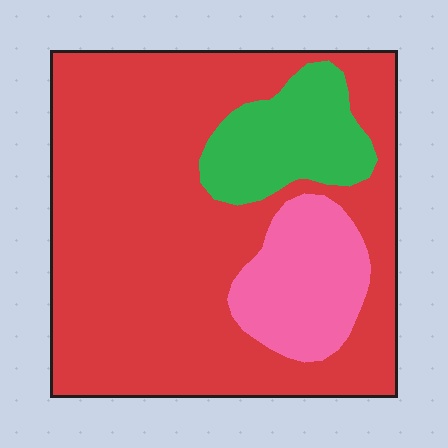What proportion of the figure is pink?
Pink takes up less than a sixth of the figure.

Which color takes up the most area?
Red, at roughly 75%.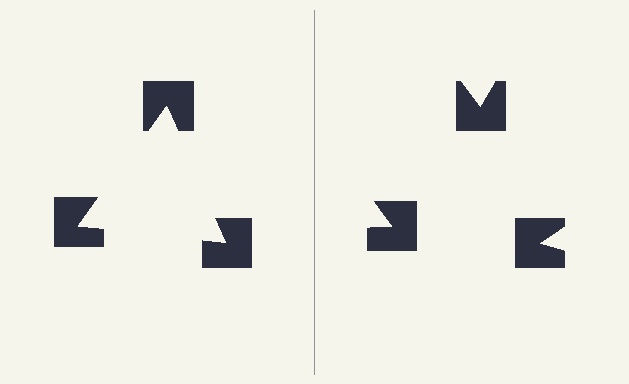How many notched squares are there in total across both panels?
6 — 3 on each side.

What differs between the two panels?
The notched squares are positioned identically on both sides; only the wedge orientations differ. On the left they align to a triangle; on the right they are misaligned.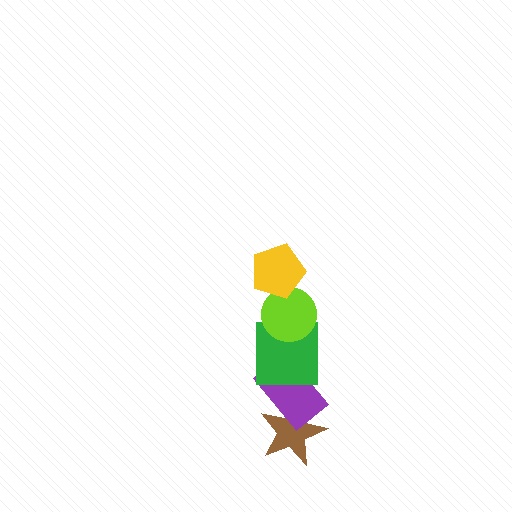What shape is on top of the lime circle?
The yellow pentagon is on top of the lime circle.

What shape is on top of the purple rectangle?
The green square is on top of the purple rectangle.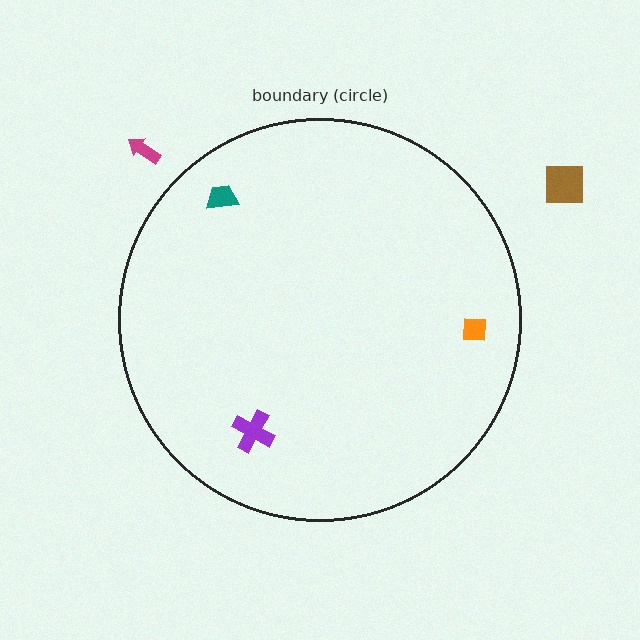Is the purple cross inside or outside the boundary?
Inside.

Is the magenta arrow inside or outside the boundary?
Outside.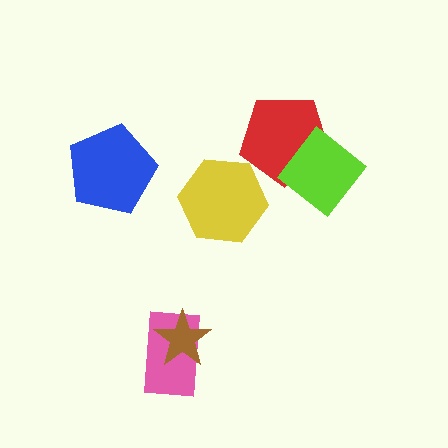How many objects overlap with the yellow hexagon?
0 objects overlap with the yellow hexagon.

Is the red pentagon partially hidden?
Yes, it is partially covered by another shape.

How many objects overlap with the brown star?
1 object overlaps with the brown star.